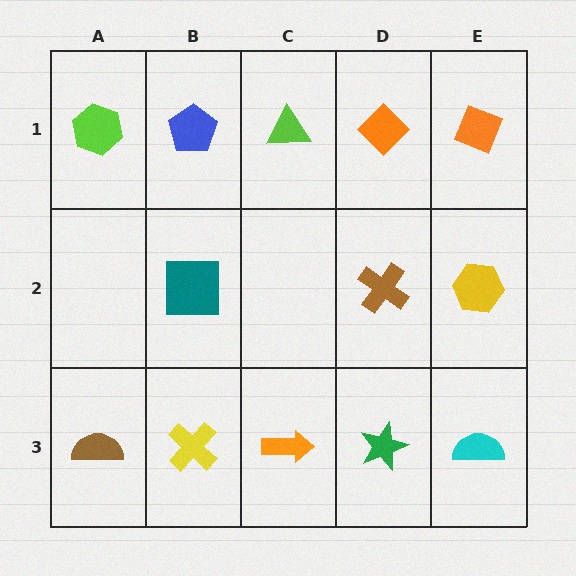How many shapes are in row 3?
5 shapes.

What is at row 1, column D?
An orange diamond.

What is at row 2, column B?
A teal square.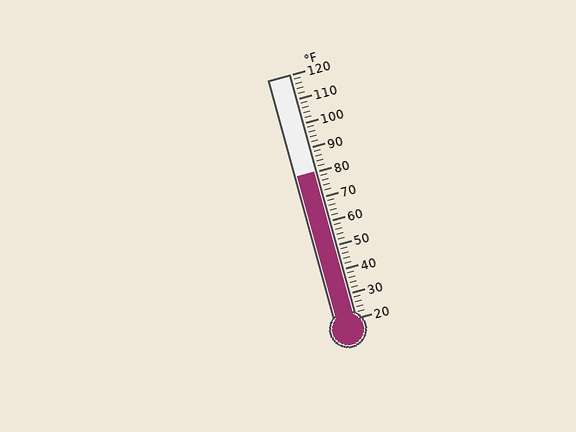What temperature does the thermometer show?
The thermometer shows approximately 80°F.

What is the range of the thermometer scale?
The thermometer scale ranges from 20°F to 120°F.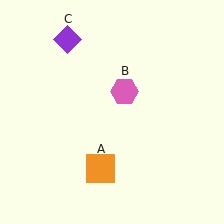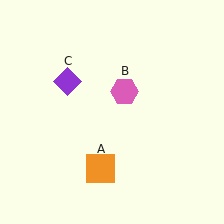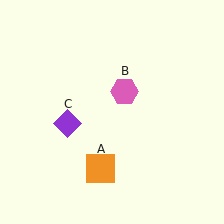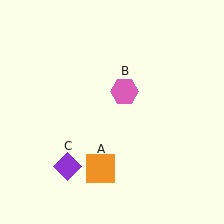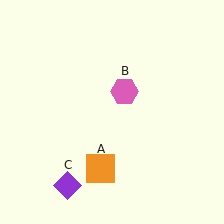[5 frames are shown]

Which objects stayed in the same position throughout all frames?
Orange square (object A) and pink hexagon (object B) remained stationary.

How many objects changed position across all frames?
1 object changed position: purple diamond (object C).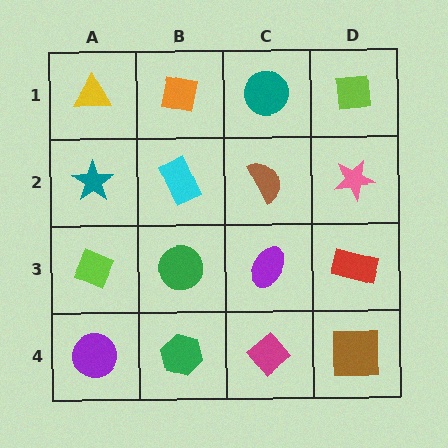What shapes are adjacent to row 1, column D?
A pink star (row 2, column D), a teal circle (row 1, column C).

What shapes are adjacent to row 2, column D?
A lime square (row 1, column D), a red rectangle (row 3, column D), a brown semicircle (row 2, column C).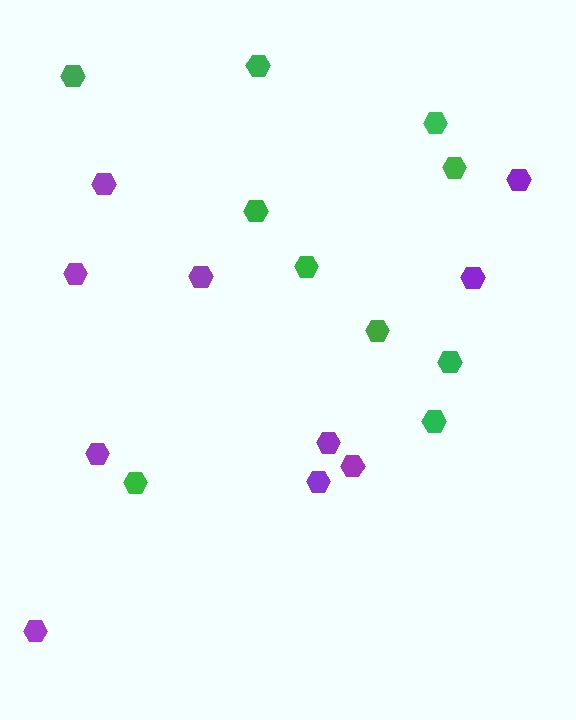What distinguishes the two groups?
There are 2 groups: one group of purple hexagons (10) and one group of green hexagons (10).